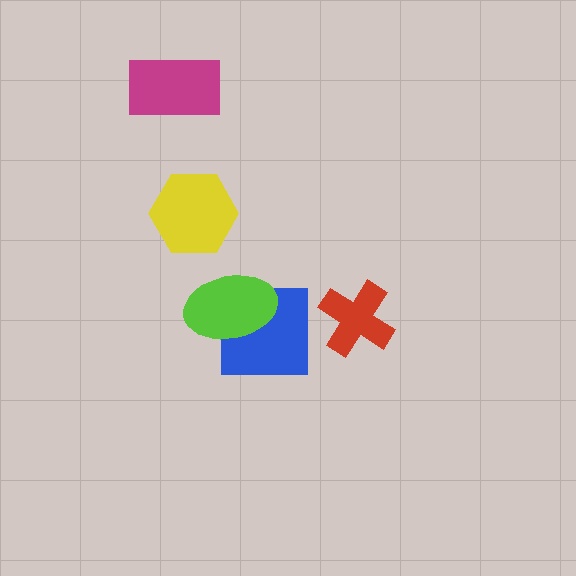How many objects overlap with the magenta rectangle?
0 objects overlap with the magenta rectangle.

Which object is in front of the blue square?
The lime ellipse is in front of the blue square.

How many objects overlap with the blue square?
1 object overlaps with the blue square.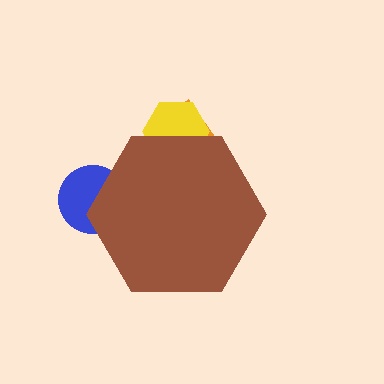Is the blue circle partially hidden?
Yes, the blue circle is partially hidden behind the brown hexagon.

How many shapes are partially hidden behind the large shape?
3 shapes are partially hidden.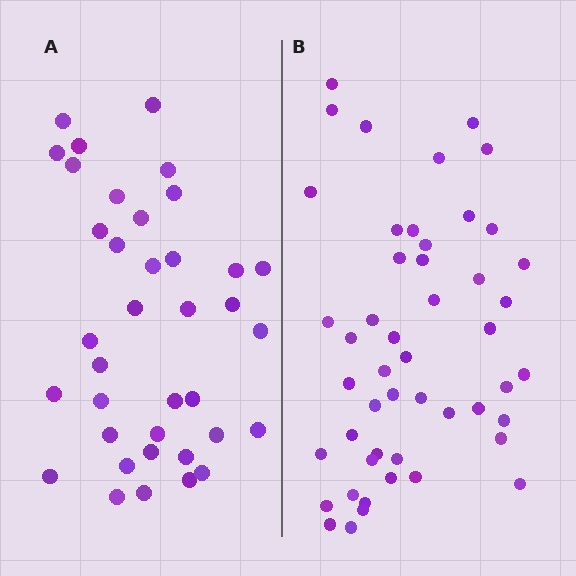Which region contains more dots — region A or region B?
Region B (the right region) has more dots.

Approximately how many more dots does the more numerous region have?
Region B has roughly 12 or so more dots than region A.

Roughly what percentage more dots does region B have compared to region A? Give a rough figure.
About 30% more.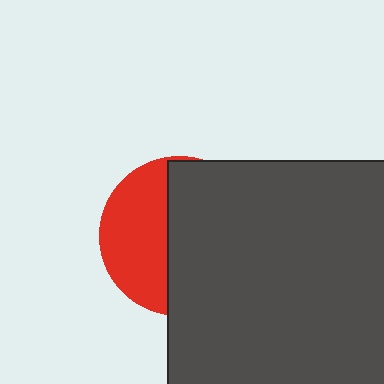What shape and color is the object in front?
The object in front is a dark gray rectangle.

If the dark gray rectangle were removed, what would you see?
You would see the complete red circle.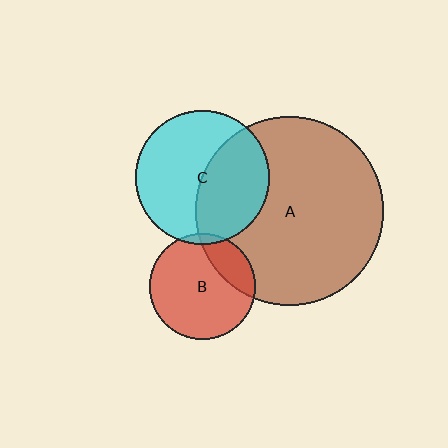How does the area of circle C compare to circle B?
Approximately 1.6 times.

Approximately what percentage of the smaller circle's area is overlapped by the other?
Approximately 45%.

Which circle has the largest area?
Circle A (brown).